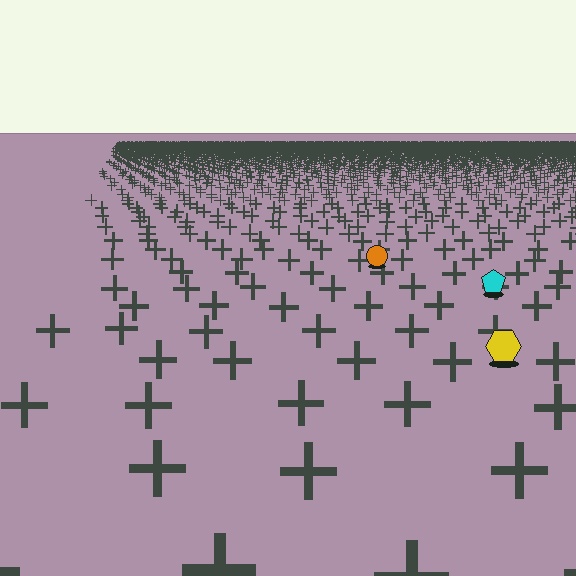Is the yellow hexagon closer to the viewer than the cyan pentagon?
Yes. The yellow hexagon is closer — you can tell from the texture gradient: the ground texture is coarser near it.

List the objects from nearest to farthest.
From nearest to farthest: the yellow hexagon, the cyan pentagon, the orange circle.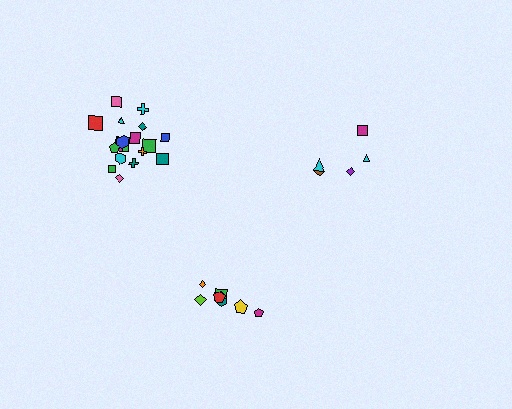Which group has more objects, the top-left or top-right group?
The top-left group.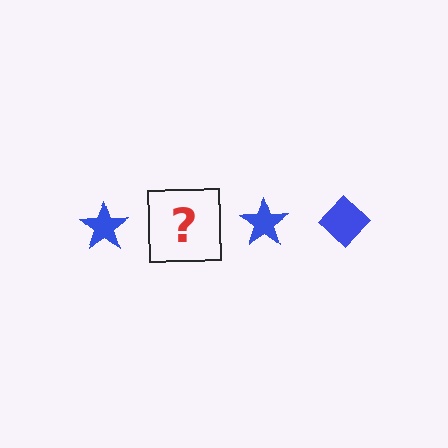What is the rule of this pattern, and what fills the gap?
The rule is that the pattern cycles through star, diamond shapes in blue. The gap should be filled with a blue diamond.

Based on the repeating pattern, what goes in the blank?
The blank should be a blue diamond.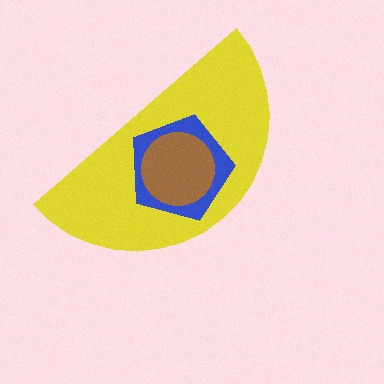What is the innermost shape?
The brown circle.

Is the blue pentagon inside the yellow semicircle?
Yes.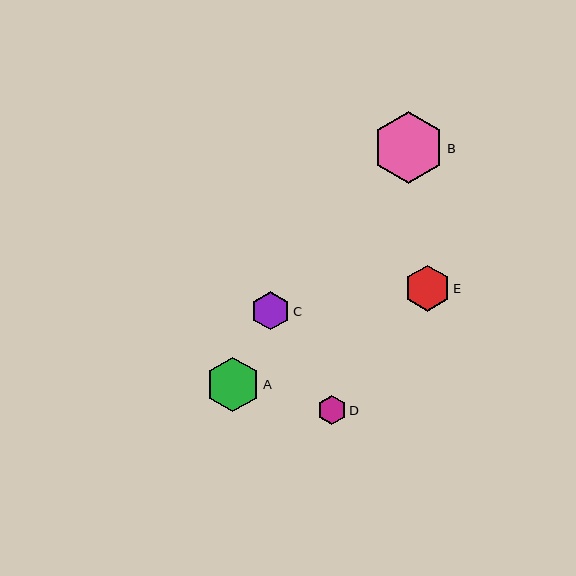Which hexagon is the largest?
Hexagon B is the largest with a size of approximately 72 pixels.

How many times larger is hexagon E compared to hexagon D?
Hexagon E is approximately 1.6 times the size of hexagon D.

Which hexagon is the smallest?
Hexagon D is the smallest with a size of approximately 29 pixels.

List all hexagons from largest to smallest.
From largest to smallest: B, A, E, C, D.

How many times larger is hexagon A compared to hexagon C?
Hexagon A is approximately 1.4 times the size of hexagon C.